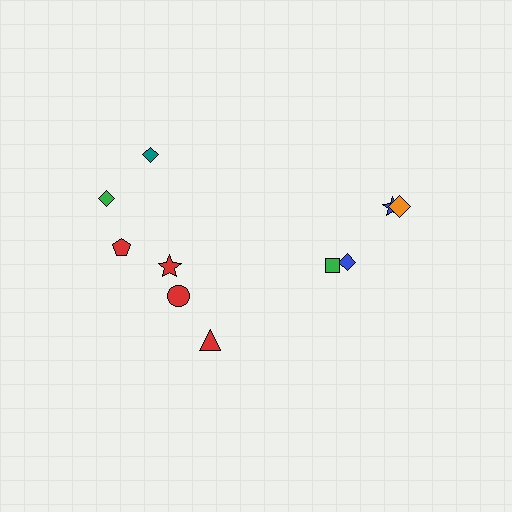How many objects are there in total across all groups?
There are 10 objects.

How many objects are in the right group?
There are 4 objects.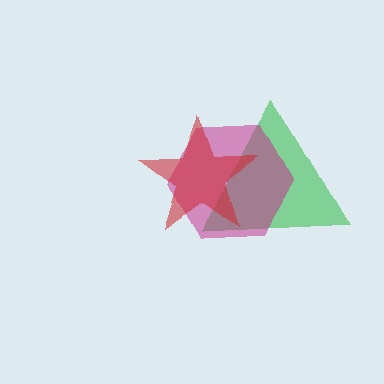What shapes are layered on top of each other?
The layered shapes are: a green triangle, a magenta hexagon, a red star.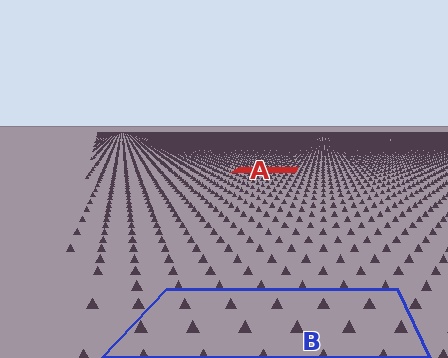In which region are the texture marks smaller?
The texture marks are smaller in region A, because it is farther away.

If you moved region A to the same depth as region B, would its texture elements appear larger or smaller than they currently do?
They would appear larger. At a closer depth, the same texture elements are projected at a bigger on-screen size.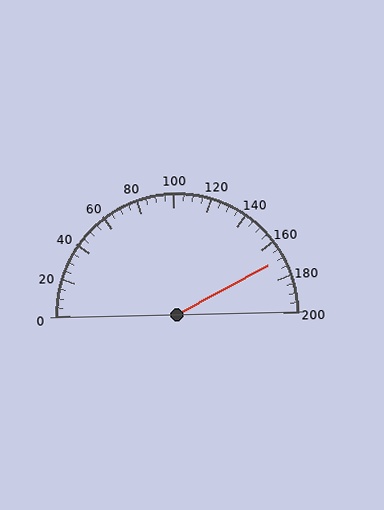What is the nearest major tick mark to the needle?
The nearest major tick mark is 160.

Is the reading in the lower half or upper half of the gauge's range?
The reading is in the upper half of the range (0 to 200).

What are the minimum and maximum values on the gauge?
The gauge ranges from 0 to 200.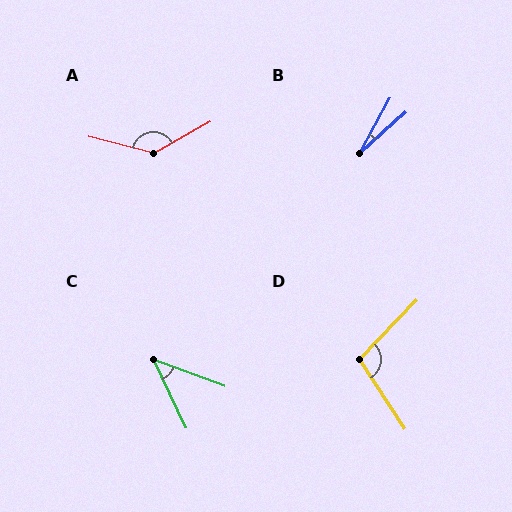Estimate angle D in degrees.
Approximately 103 degrees.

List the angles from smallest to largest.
B (19°), C (44°), D (103°), A (137°).